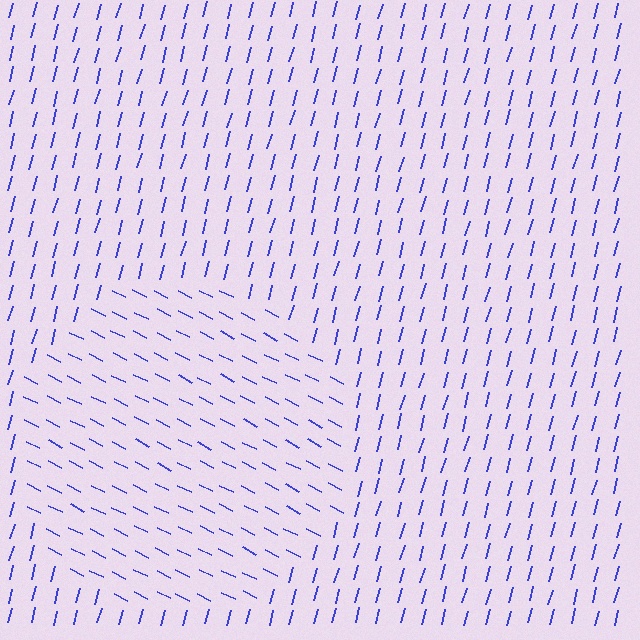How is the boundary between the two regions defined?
The boundary is defined purely by a change in line orientation (approximately 78 degrees difference). All lines are the same color and thickness.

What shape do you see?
I see a circle.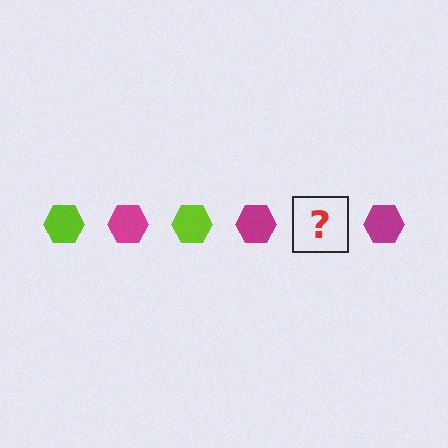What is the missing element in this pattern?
The missing element is a lime hexagon.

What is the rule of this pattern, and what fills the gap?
The rule is that the pattern cycles through lime, magenta hexagons. The gap should be filled with a lime hexagon.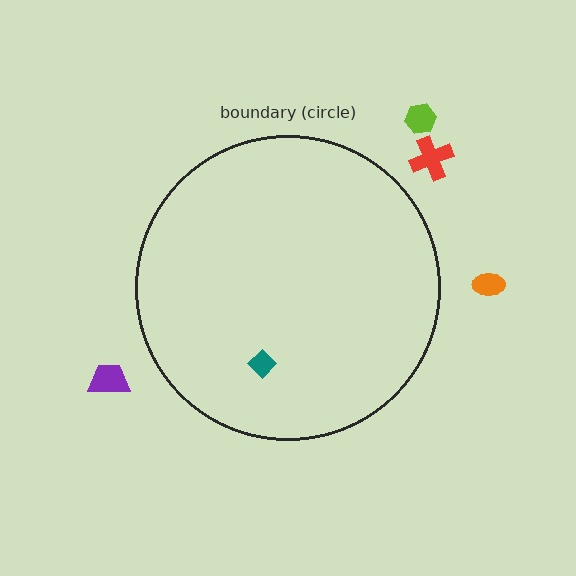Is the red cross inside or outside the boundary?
Outside.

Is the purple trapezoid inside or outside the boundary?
Outside.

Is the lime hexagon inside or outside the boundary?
Outside.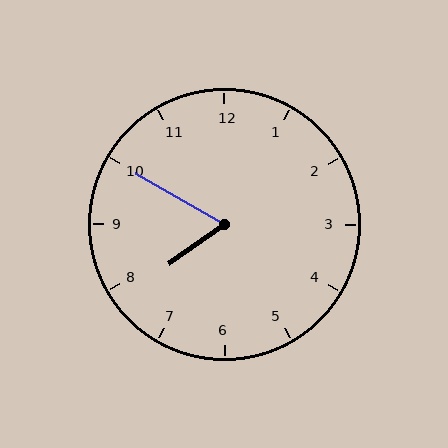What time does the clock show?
7:50.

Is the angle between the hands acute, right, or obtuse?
It is acute.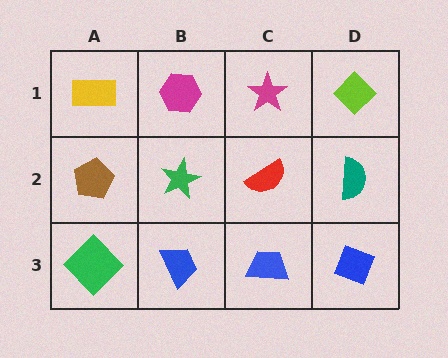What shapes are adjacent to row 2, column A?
A yellow rectangle (row 1, column A), a green diamond (row 3, column A), a green star (row 2, column B).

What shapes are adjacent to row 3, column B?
A green star (row 2, column B), a green diamond (row 3, column A), a blue trapezoid (row 3, column C).